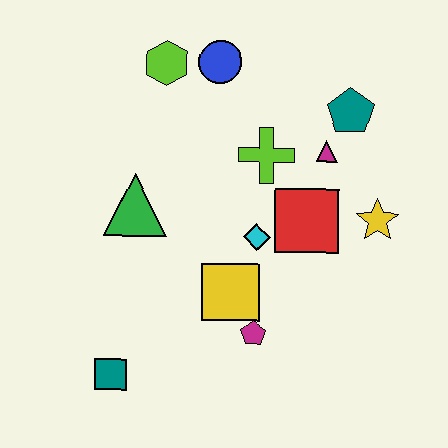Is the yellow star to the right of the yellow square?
Yes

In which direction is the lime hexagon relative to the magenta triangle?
The lime hexagon is to the left of the magenta triangle.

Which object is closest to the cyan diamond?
The red square is closest to the cyan diamond.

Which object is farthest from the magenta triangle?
The teal square is farthest from the magenta triangle.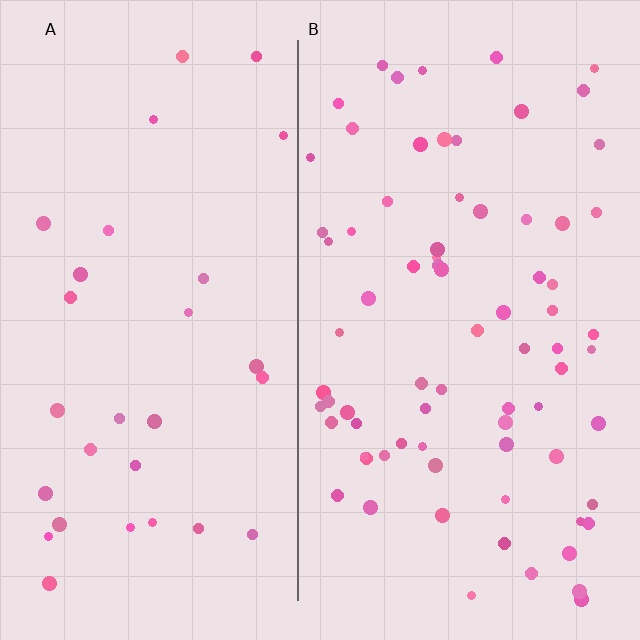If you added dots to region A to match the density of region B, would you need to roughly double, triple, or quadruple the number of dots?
Approximately triple.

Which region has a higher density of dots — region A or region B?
B (the right).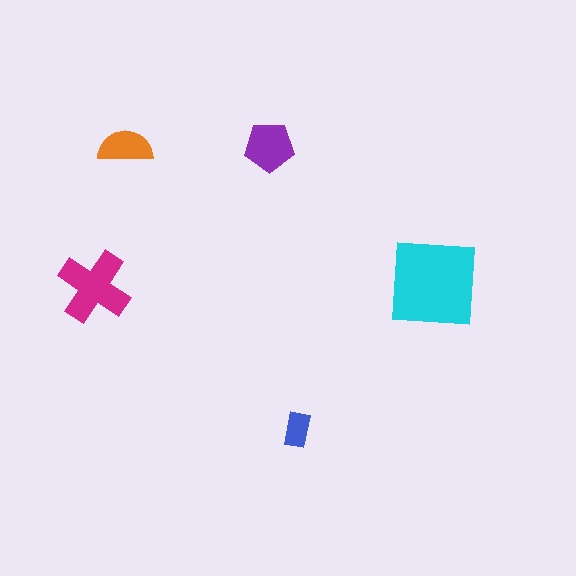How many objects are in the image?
There are 5 objects in the image.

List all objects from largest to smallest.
The cyan square, the magenta cross, the purple pentagon, the orange semicircle, the blue rectangle.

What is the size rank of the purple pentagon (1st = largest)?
3rd.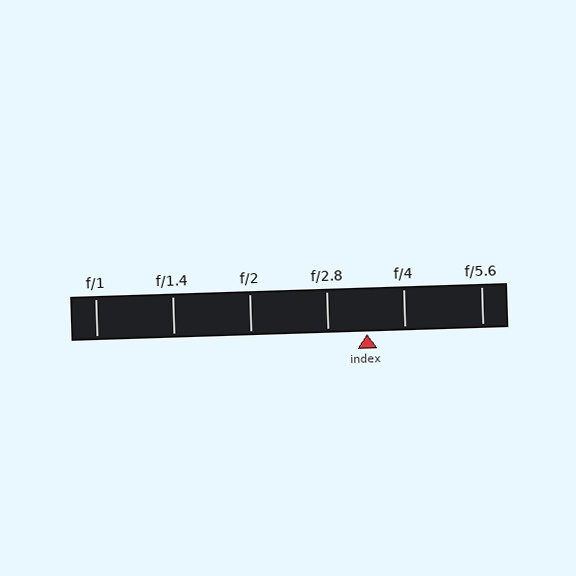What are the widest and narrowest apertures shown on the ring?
The widest aperture shown is f/1 and the narrowest is f/5.6.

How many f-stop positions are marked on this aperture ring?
There are 6 f-stop positions marked.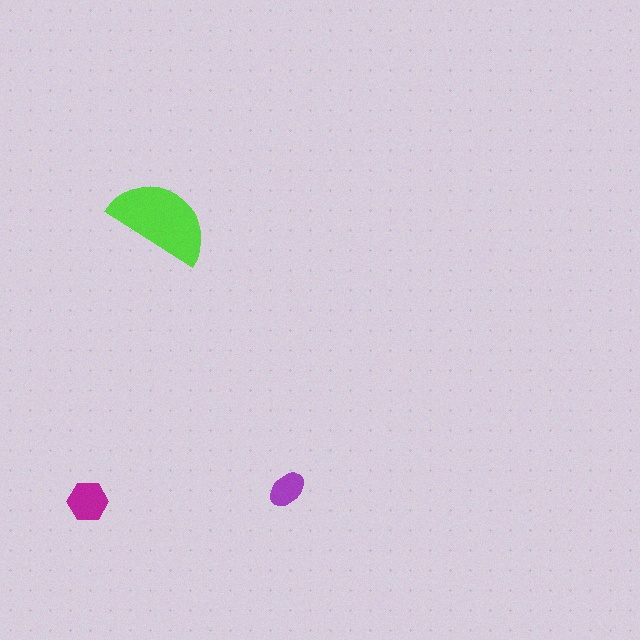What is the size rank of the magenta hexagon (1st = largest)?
2nd.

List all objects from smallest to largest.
The purple ellipse, the magenta hexagon, the lime semicircle.